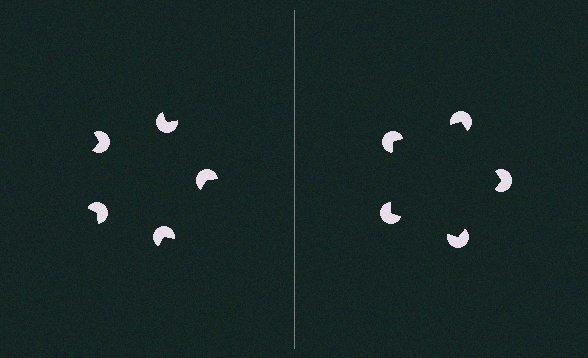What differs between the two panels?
The pac-man discs are positioned identically on both sides; only the wedge orientations differ. On the right they align to a pentagon; on the left they are misaligned.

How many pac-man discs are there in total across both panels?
10 — 5 on each side.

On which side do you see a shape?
An illusory pentagon appears on the right side. On the left side the wedge cuts are rotated, so no coherent shape forms.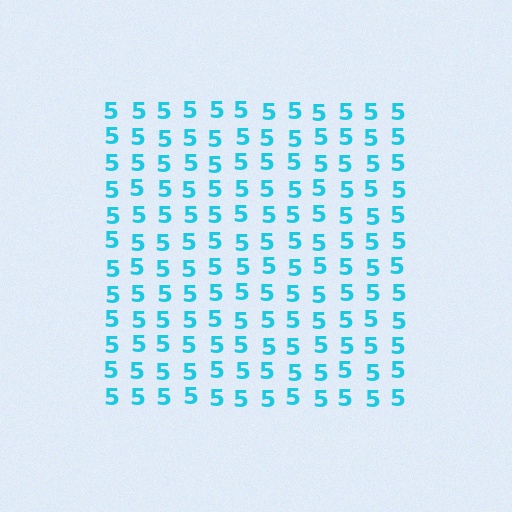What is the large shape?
The large shape is a square.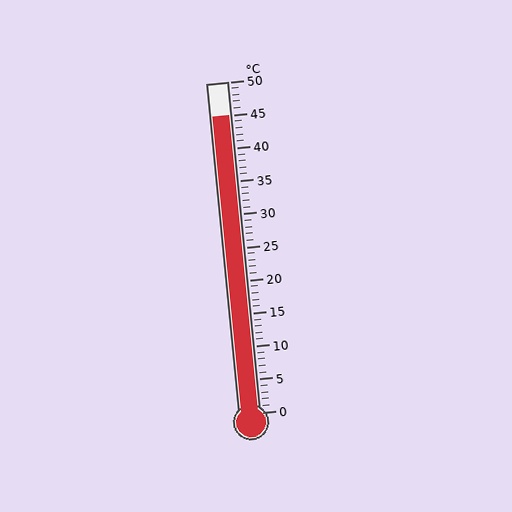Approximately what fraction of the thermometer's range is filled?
The thermometer is filled to approximately 90% of its range.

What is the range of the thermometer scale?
The thermometer scale ranges from 0°C to 50°C.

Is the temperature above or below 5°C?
The temperature is above 5°C.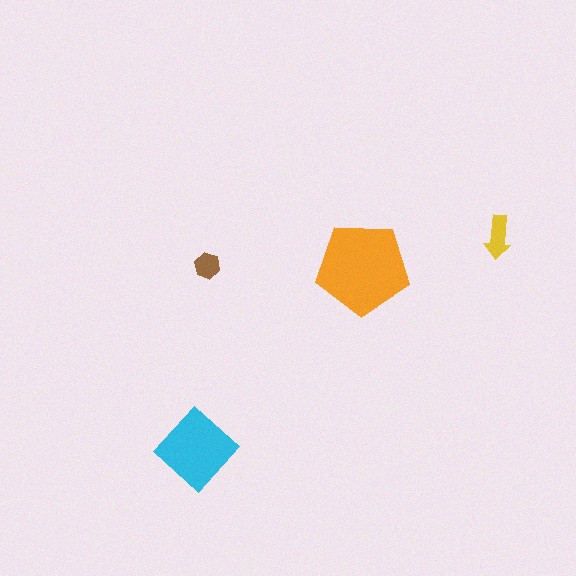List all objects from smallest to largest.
The brown hexagon, the yellow arrow, the cyan diamond, the orange pentagon.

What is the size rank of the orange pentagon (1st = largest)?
1st.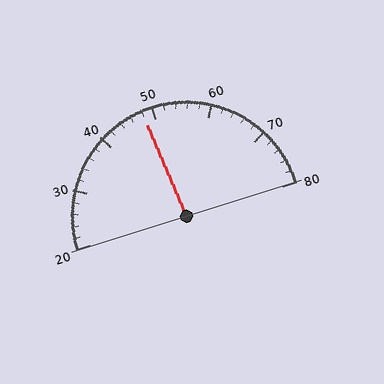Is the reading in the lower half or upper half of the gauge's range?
The reading is in the lower half of the range (20 to 80).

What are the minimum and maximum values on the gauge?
The gauge ranges from 20 to 80.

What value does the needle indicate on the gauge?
The needle indicates approximately 48.